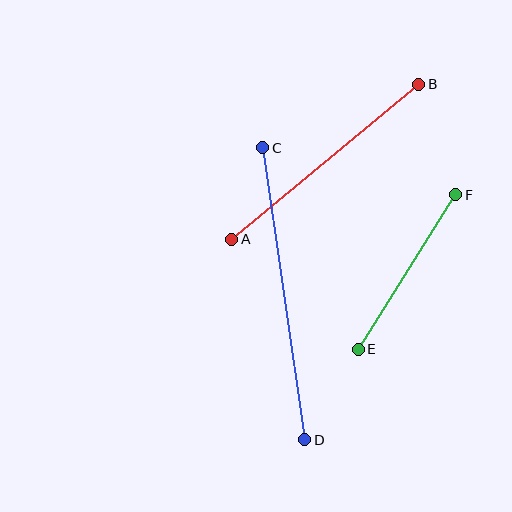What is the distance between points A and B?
The distance is approximately 243 pixels.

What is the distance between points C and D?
The distance is approximately 295 pixels.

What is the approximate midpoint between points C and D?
The midpoint is at approximately (284, 294) pixels.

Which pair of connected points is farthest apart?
Points C and D are farthest apart.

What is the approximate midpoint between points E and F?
The midpoint is at approximately (407, 272) pixels.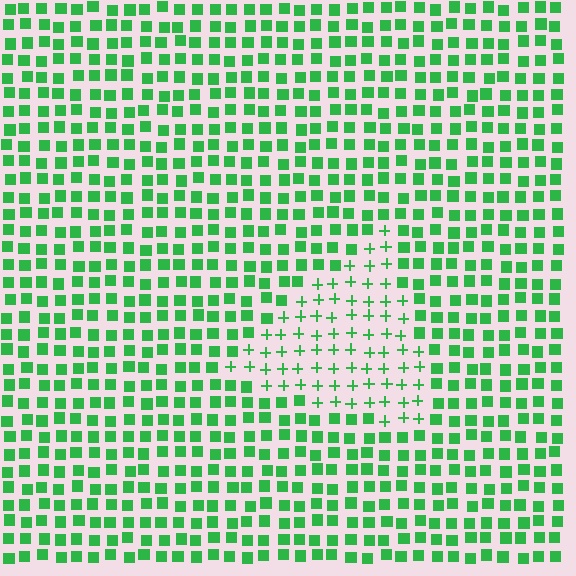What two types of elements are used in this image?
The image uses plus signs inside the triangle region and squares outside it.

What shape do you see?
I see a triangle.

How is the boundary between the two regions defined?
The boundary is defined by a change in element shape: plus signs inside vs. squares outside. All elements share the same color and spacing.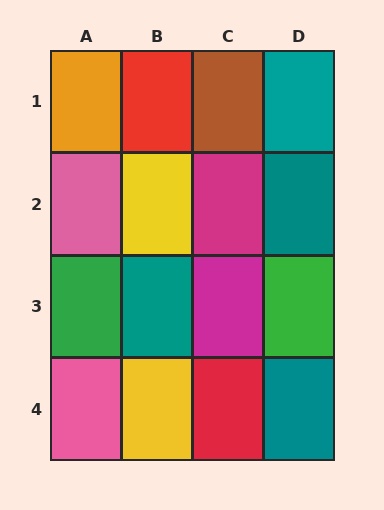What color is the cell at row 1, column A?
Orange.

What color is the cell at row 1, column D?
Teal.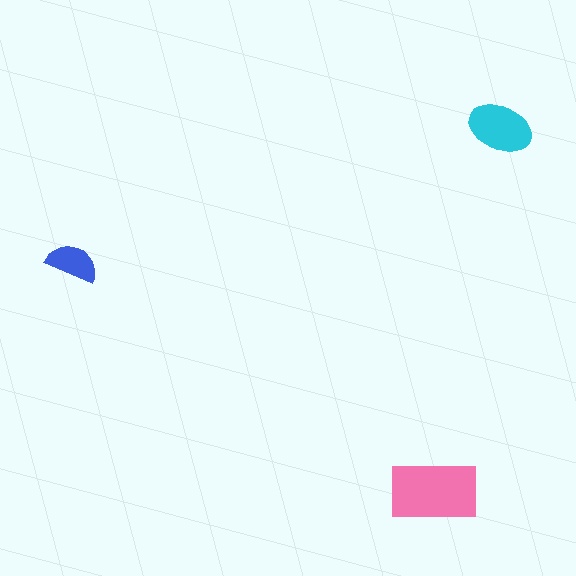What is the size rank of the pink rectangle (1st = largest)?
1st.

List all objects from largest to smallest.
The pink rectangle, the cyan ellipse, the blue semicircle.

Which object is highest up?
The cyan ellipse is topmost.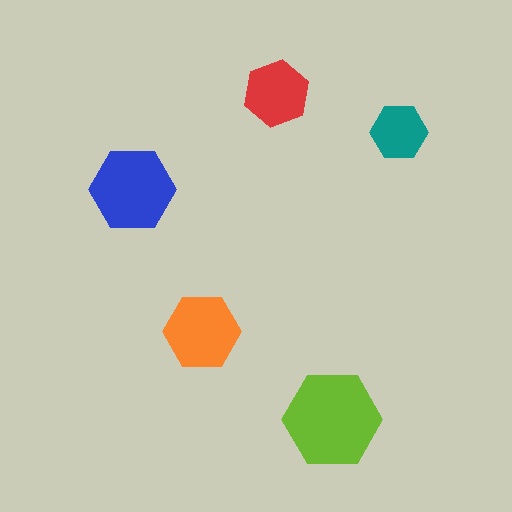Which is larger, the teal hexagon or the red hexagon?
The red one.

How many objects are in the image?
There are 5 objects in the image.